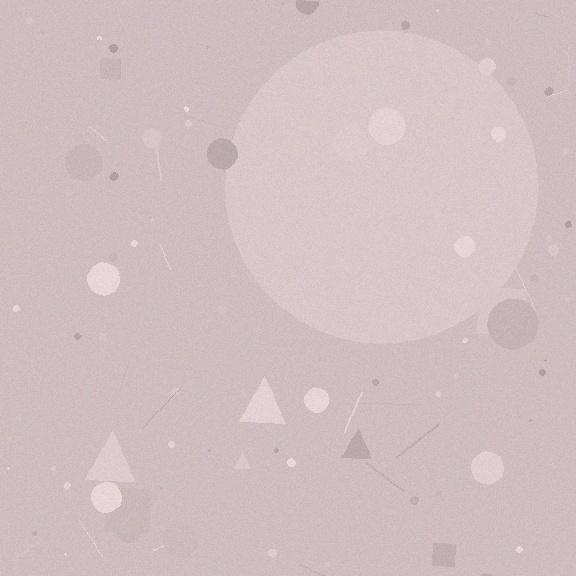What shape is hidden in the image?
A circle is hidden in the image.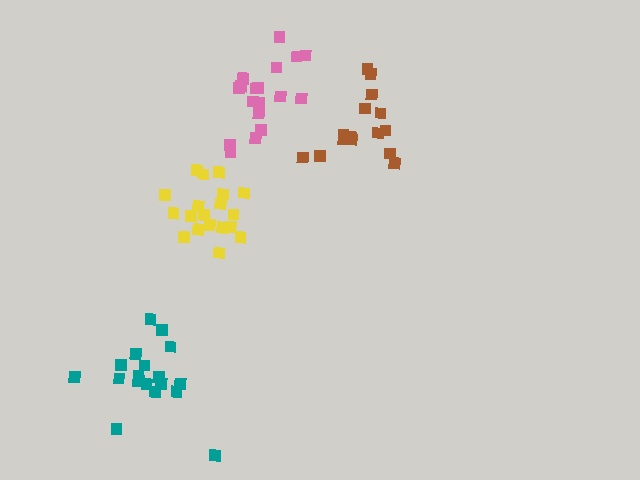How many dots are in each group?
Group 1: 19 dots, Group 2: 15 dots, Group 3: 19 dots, Group 4: 18 dots (71 total).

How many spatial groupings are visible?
There are 4 spatial groupings.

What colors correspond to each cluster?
The clusters are colored: pink, brown, yellow, teal.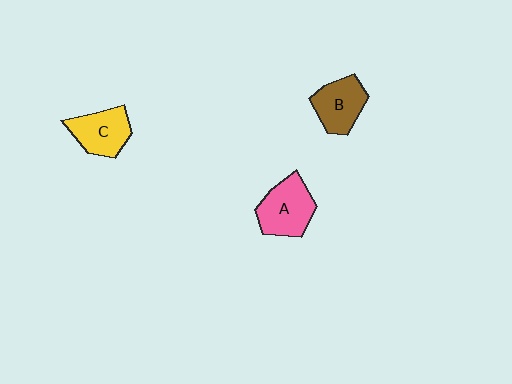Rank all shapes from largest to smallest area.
From largest to smallest: A (pink), B (brown), C (yellow).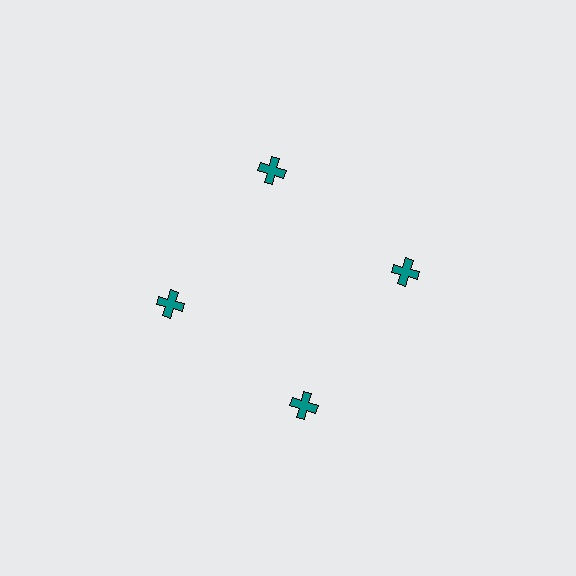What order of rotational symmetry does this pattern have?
This pattern has 4-fold rotational symmetry.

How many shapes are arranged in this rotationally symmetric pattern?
There are 4 shapes, arranged in 4 groups of 1.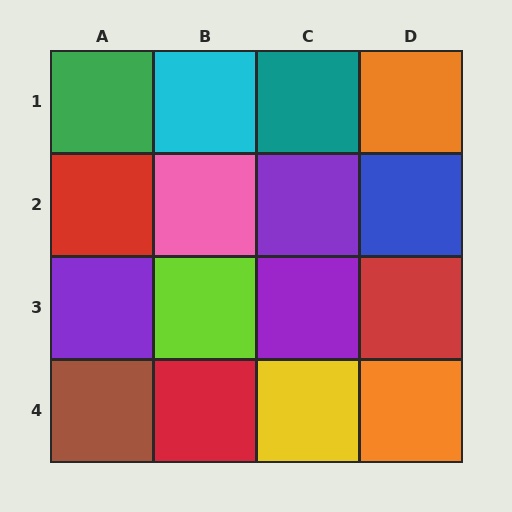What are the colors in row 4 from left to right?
Brown, red, yellow, orange.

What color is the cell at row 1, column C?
Teal.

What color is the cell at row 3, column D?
Red.